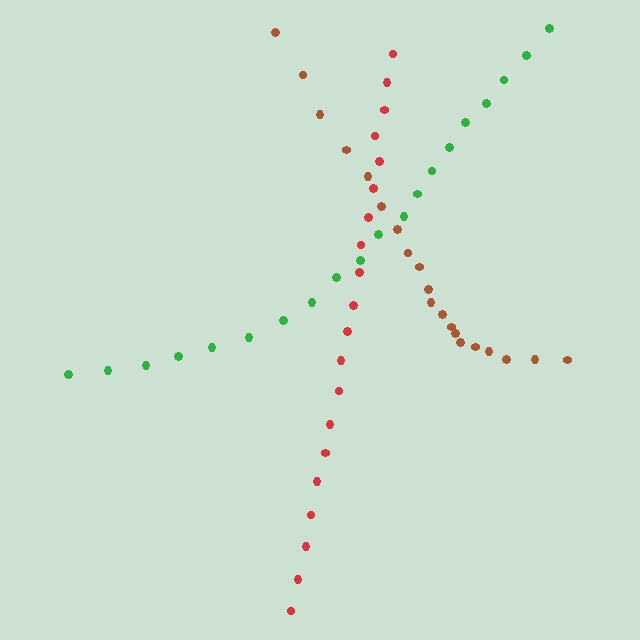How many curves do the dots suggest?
There are 3 distinct paths.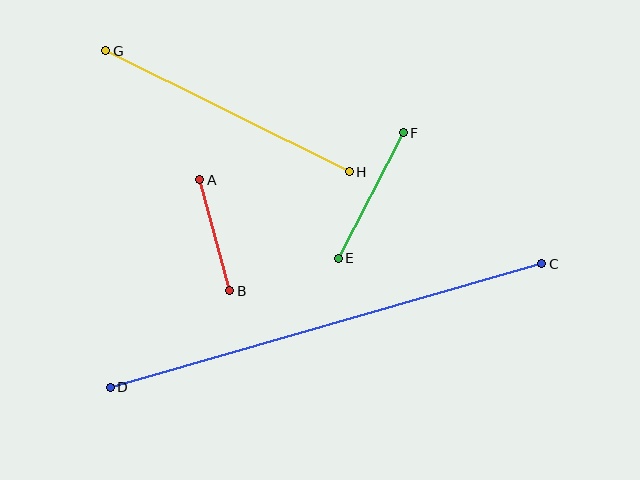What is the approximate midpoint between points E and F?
The midpoint is at approximately (371, 196) pixels.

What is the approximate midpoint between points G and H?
The midpoint is at approximately (227, 111) pixels.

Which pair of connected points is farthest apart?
Points C and D are farthest apart.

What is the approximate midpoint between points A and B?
The midpoint is at approximately (215, 235) pixels.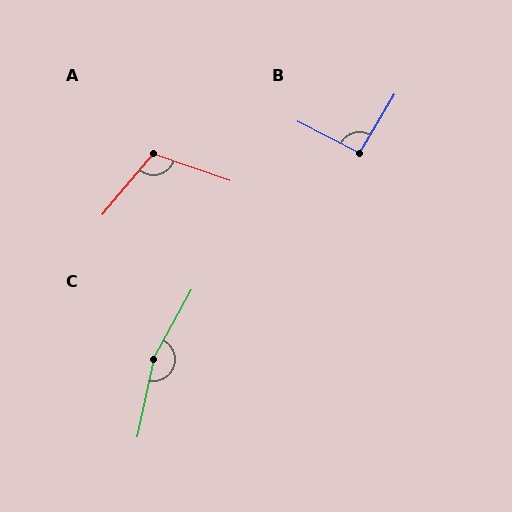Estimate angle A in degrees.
Approximately 111 degrees.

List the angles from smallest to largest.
B (94°), A (111°), C (163°).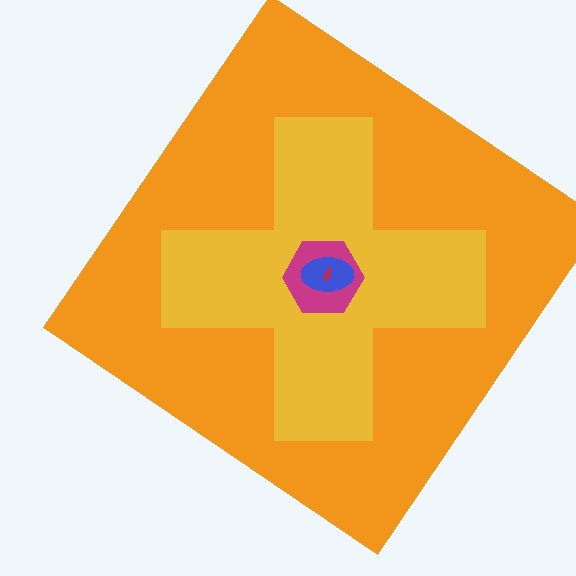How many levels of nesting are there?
5.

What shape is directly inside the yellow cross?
The magenta hexagon.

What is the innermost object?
The red arrow.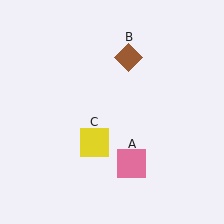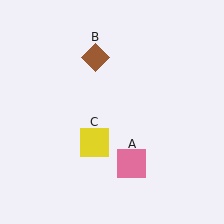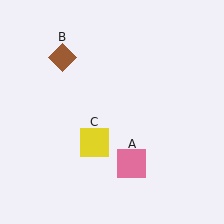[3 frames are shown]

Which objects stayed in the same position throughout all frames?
Pink square (object A) and yellow square (object C) remained stationary.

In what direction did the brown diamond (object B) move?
The brown diamond (object B) moved left.